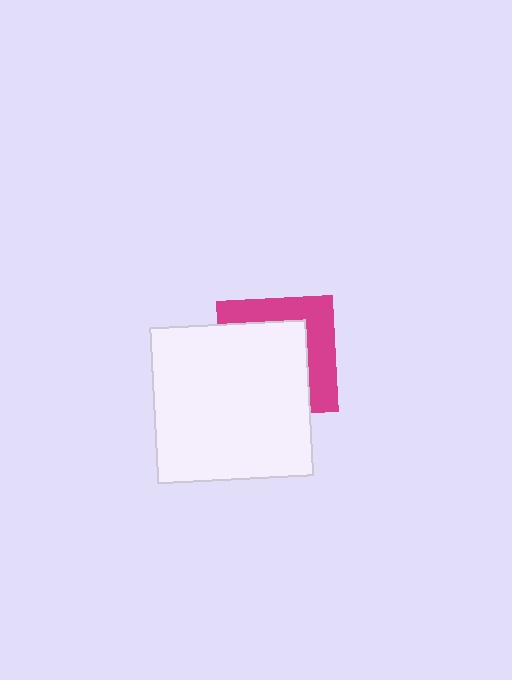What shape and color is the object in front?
The object in front is a white square.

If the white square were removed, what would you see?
You would see the complete magenta square.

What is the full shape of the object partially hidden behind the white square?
The partially hidden object is a magenta square.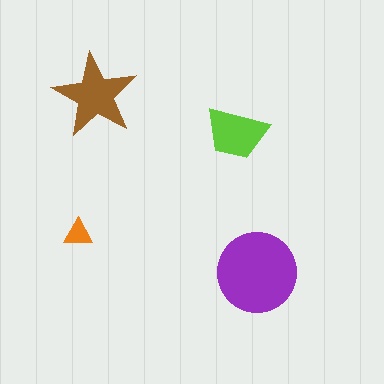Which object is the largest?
The purple circle.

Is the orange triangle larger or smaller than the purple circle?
Smaller.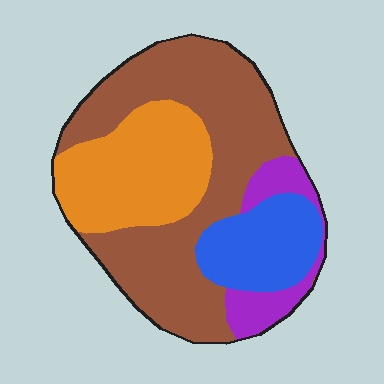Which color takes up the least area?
Purple, at roughly 10%.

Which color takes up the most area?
Brown, at roughly 50%.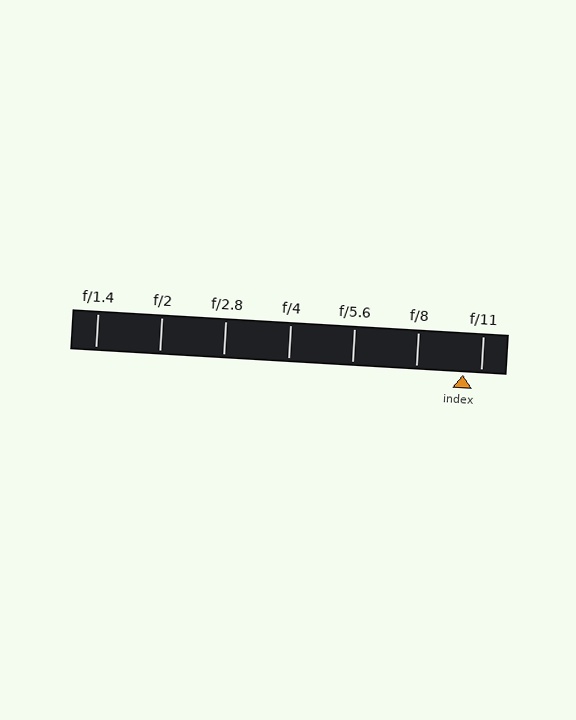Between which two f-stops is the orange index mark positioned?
The index mark is between f/8 and f/11.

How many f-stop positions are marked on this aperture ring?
There are 7 f-stop positions marked.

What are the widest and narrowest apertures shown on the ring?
The widest aperture shown is f/1.4 and the narrowest is f/11.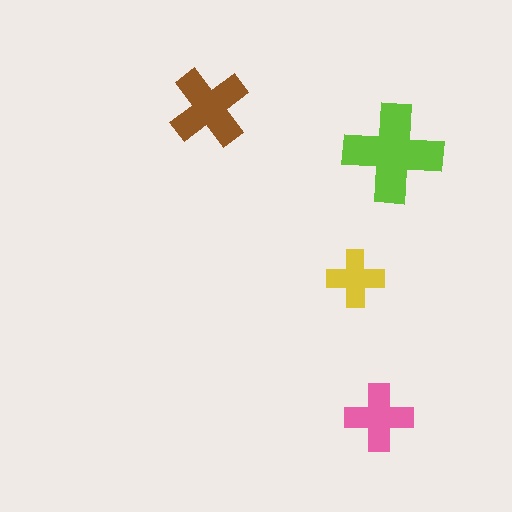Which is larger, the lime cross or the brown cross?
The lime one.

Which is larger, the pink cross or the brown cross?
The brown one.